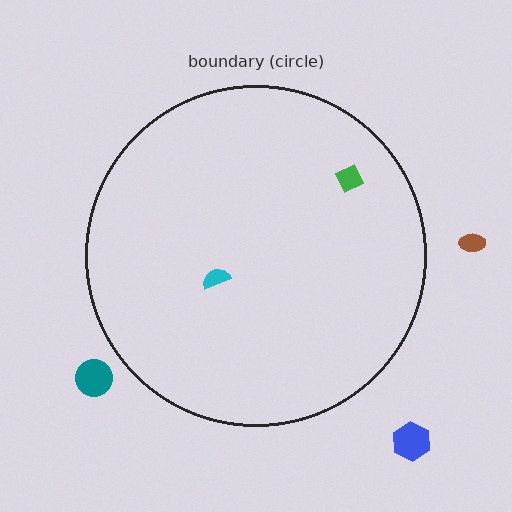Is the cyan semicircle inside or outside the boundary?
Inside.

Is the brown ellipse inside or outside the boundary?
Outside.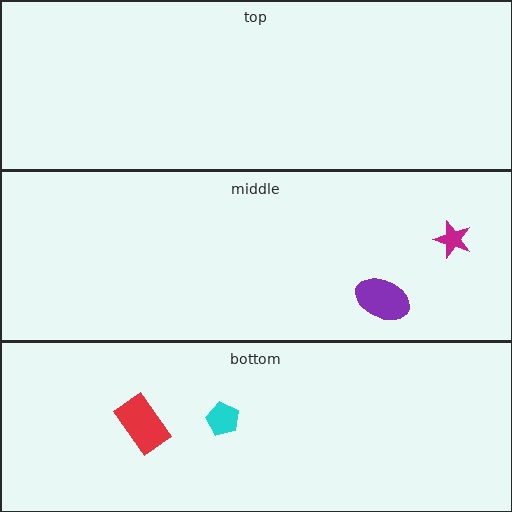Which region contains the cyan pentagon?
The bottom region.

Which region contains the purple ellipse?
The middle region.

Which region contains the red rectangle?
The bottom region.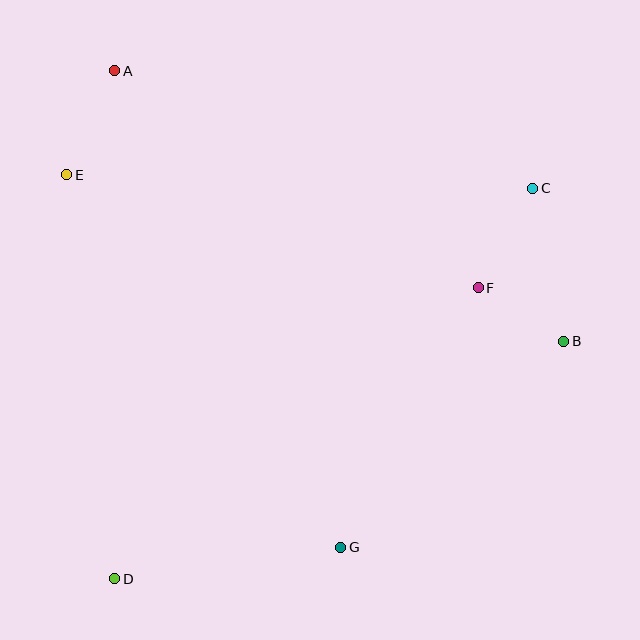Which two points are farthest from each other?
Points C and D are farthest from each other.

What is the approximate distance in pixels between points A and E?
The distance between A and E is approximately 115 pixels.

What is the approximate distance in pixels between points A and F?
The distance between A and F is approximately 423 pixels.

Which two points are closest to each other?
Points B and F are closest to each other.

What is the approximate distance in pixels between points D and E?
The distance between D and E is approximately 407 pixels.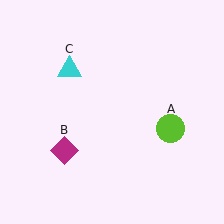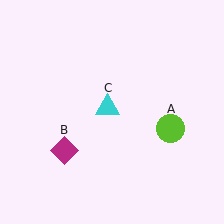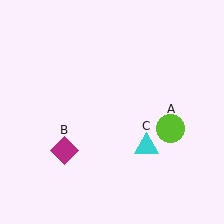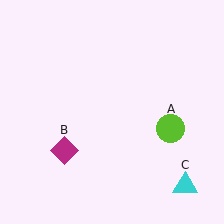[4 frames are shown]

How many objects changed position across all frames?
1 object changed position: cyan triangle (object C).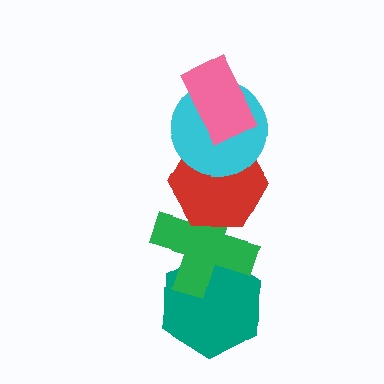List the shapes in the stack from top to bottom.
From top to bottom: the pink rectangle, the cyan circle, the red hexagon, the green cross, the teal hexagon.